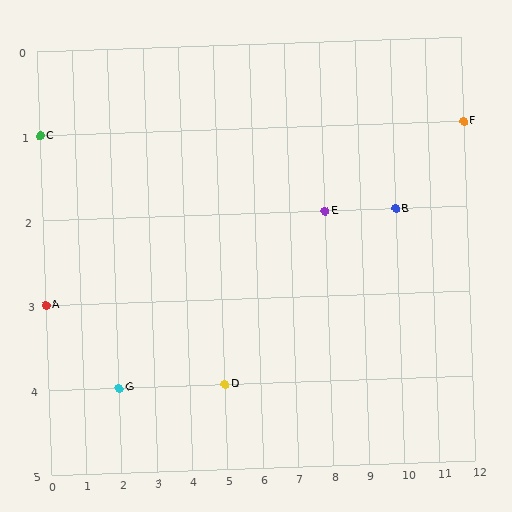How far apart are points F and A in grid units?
Points F and A are 12 columns and 2 rows apart (about 12.2 grid units diagonally).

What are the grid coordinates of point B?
Point B is at grid coordinates (10, 2).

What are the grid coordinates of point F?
Point F is at grid coordinates (12, 1).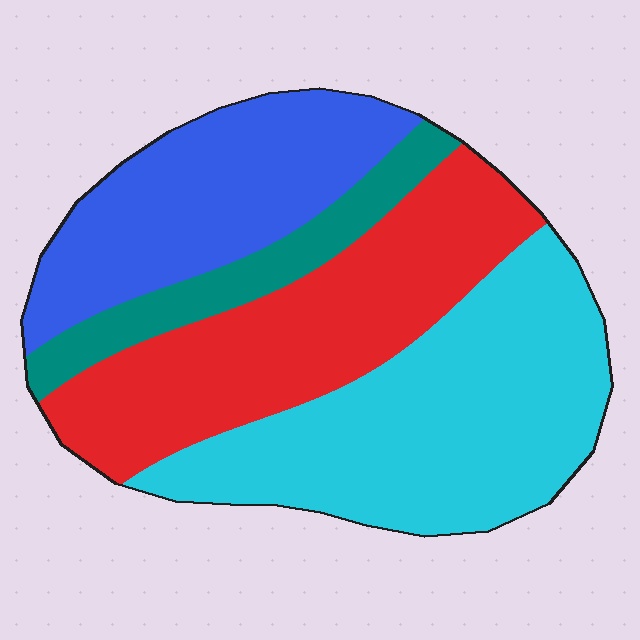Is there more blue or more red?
Red.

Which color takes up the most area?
Cyan, at roughly 35%.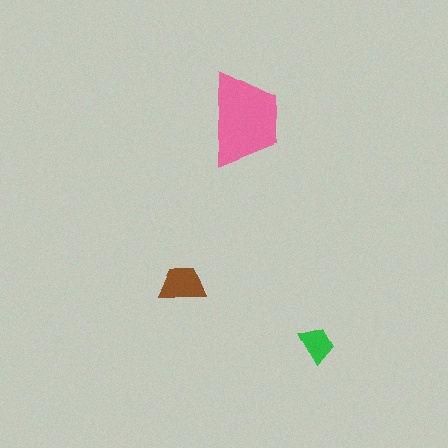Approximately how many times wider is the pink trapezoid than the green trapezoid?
About 2.5 times wider.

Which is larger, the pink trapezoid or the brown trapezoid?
The pink one.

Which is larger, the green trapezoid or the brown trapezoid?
The brown one.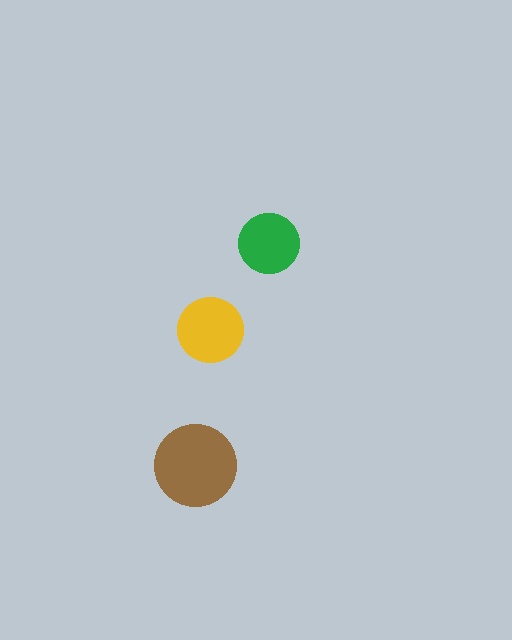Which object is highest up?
The green circle is topmost.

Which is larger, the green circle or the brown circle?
The brown one.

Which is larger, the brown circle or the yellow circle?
The brown one.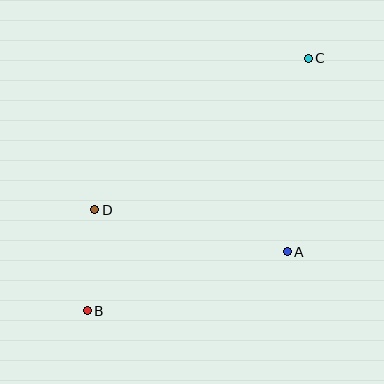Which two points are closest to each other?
Points B and D are closest to each other.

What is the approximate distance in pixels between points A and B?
The distance between A and B is approximately 208 pixels.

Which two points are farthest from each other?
Points B and C are farthest from each other.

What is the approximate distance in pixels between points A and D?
The distance between A and D is approximately 197 pixels.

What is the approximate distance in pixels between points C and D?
The distance between C and D is approximately 262 pixels.